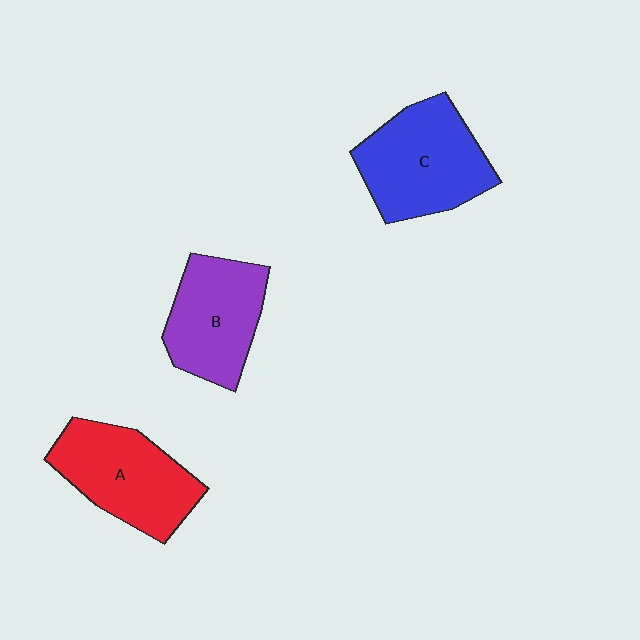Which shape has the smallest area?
Shape B (purple).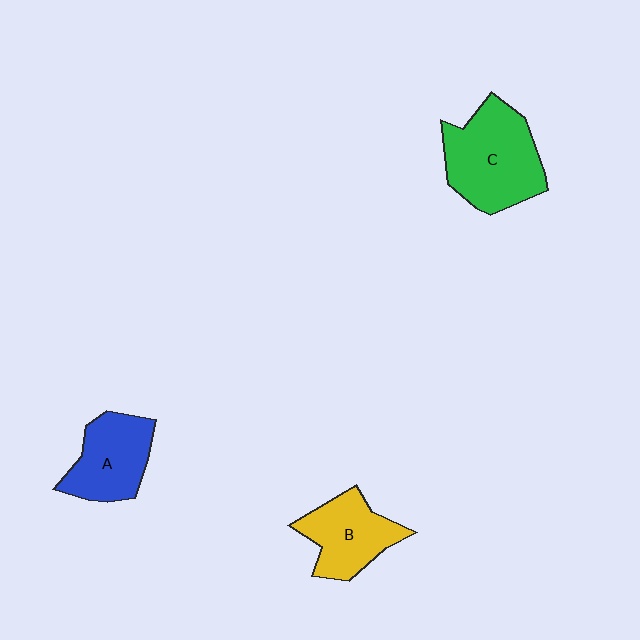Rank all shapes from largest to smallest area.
From largest to smallest: C (green), A (blue), B (yellow).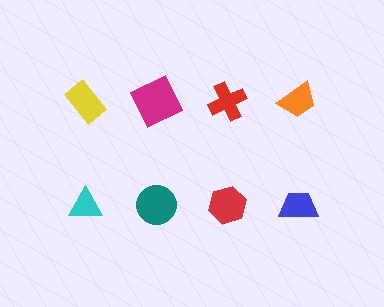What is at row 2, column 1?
A cyan triangle.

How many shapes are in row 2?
4 shapes.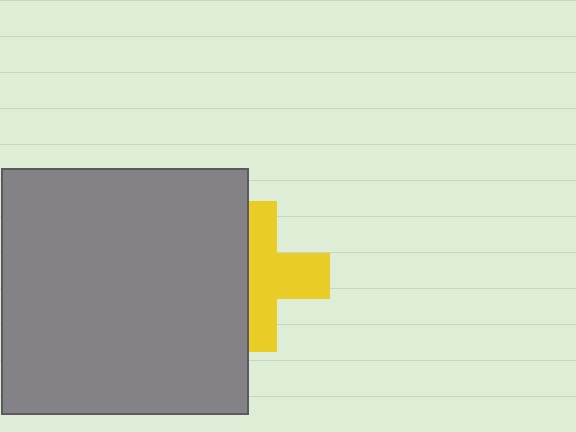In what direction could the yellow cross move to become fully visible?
The yellow cross could move right. That would shift it out from behind the gray square entirely.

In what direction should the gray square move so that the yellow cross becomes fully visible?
The gray square should move left. That is the shortest direction to clear the overlap and leave the yellow cross fully visible.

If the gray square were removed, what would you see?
You would see the complete yellow cross.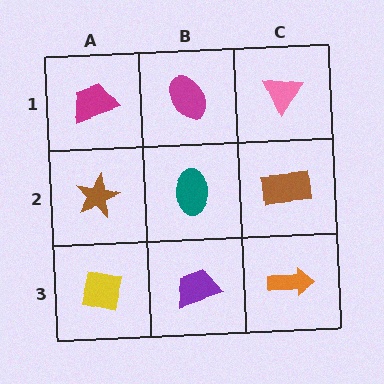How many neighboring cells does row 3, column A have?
2.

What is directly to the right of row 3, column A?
A purple trapezoid.